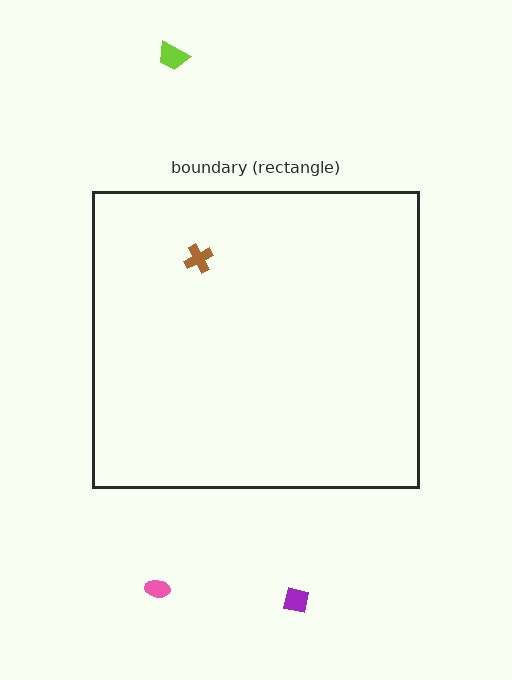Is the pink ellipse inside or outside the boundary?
Outside.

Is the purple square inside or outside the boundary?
Outside.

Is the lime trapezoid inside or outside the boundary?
Outside.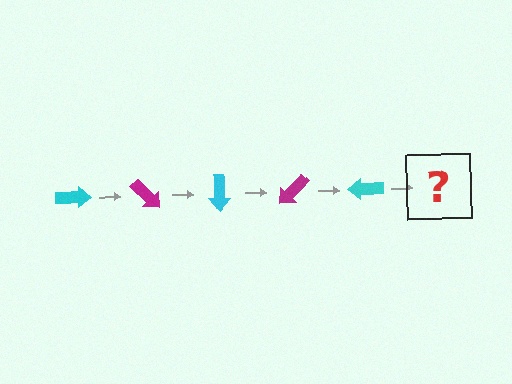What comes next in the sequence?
The next element should be a magenta arrow, rotated 225 degrees from the start.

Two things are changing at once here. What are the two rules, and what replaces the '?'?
The two rules are that it rotates 45 degrees each step and the color cycles through cyan and magenta. The '?' should be a magenta arrow, rotated 225 degrees from the start.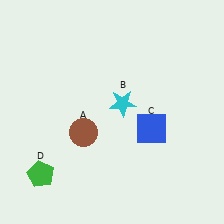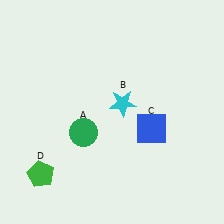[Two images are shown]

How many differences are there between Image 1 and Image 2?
There is 1 difference between the two images.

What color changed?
The circle (A) changed from brown in Image 1 to green in Image 2.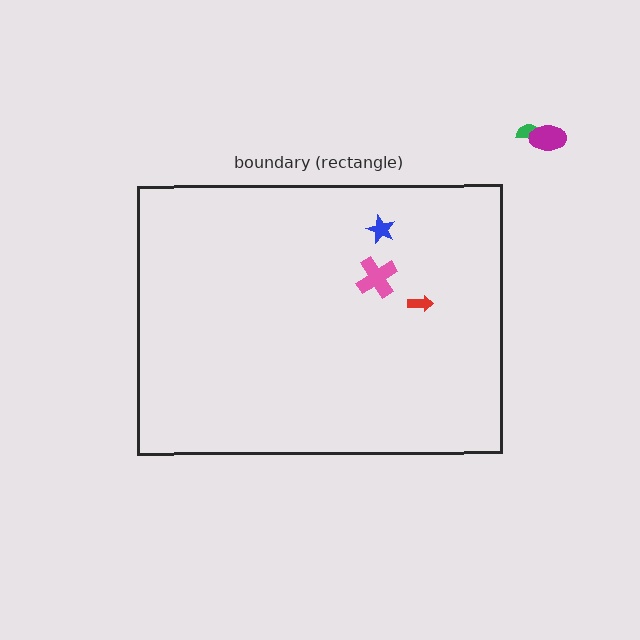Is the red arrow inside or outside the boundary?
Inside.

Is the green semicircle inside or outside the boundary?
Outside.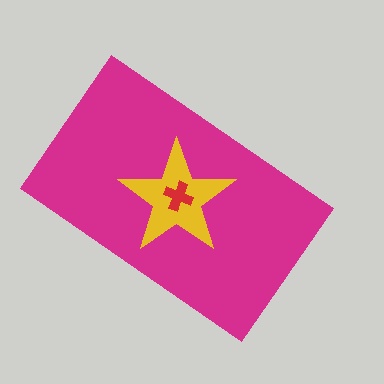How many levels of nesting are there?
3.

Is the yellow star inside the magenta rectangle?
Yes.